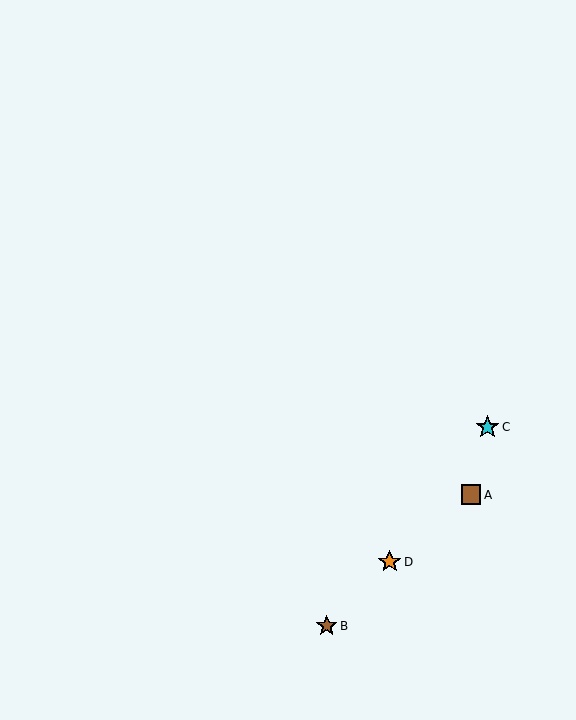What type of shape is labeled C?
Shape C is a cyan star.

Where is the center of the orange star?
The center of the orange star is at (390, 562).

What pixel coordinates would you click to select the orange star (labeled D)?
Click at (390, 562) to select the orange star D.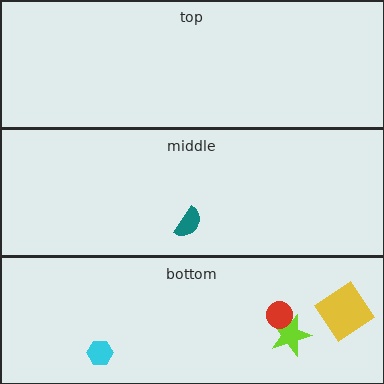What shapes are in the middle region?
The teal semicircle.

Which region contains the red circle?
The bottom region.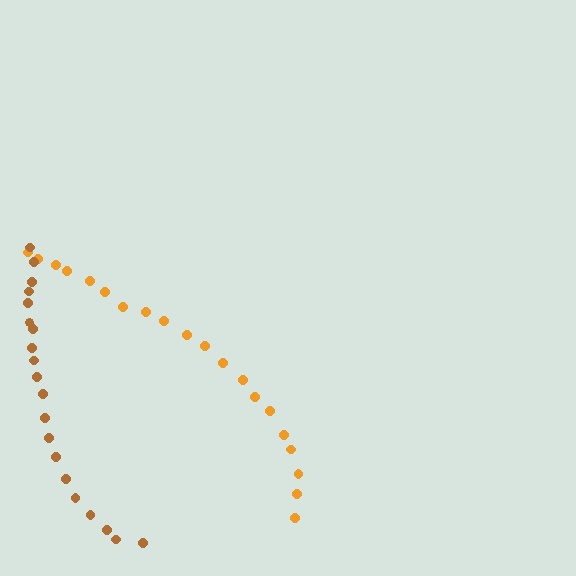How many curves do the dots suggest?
There are 2 distinct paths.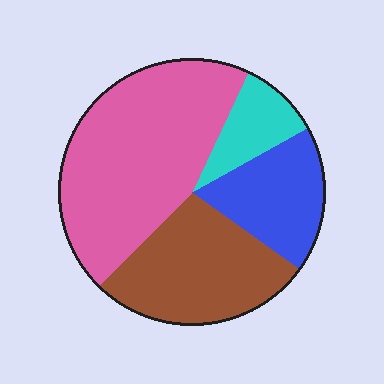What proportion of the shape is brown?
Brown takes up about one quarter (1/4) of the shape.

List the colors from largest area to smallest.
From largest to smallest: pink, brown, blue, cyan.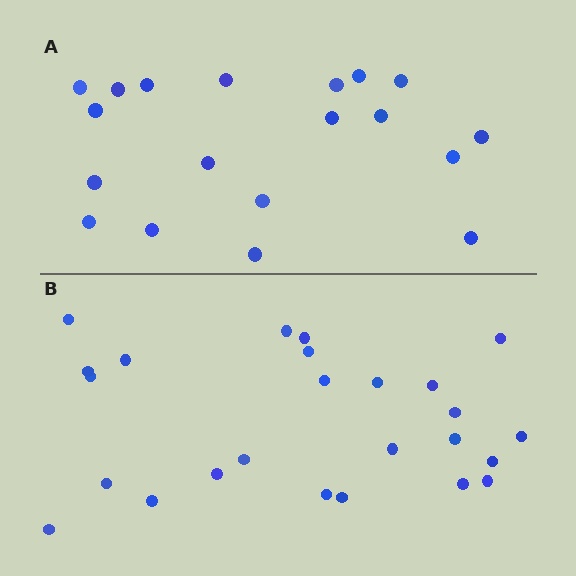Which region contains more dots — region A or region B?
Region B (the bottom region) has more dots.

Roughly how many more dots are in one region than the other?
Region B has about 6 more dots than region A.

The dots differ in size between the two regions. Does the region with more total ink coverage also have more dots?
No. Region A has more total ink coverage because its dots are larger, but region B actually contains more individual dots. Total area can be misleading — the number of items is what matters here.